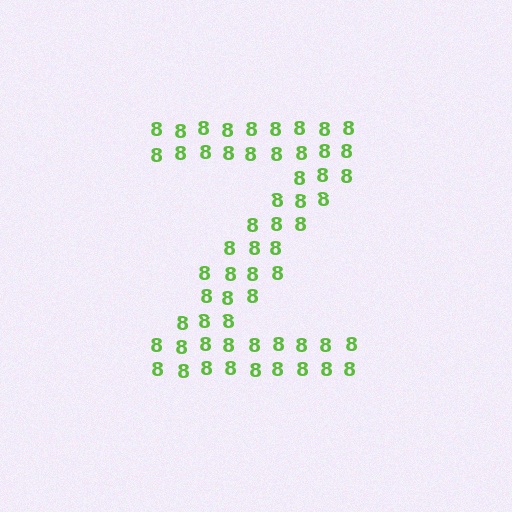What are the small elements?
The small elements are digit 8's.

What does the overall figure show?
The overall figure shows the letter Z.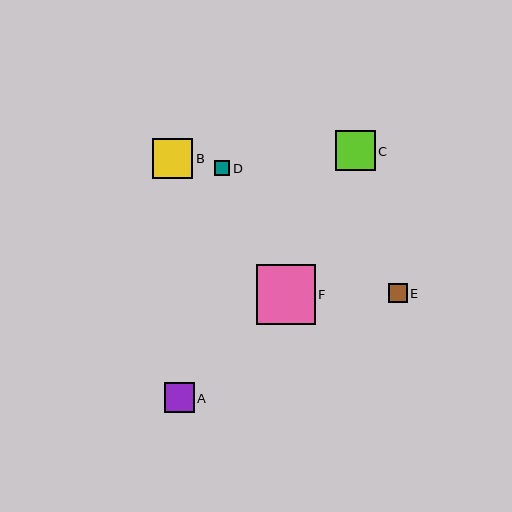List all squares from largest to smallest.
From largest to smallest: F, B, C, A, E, D.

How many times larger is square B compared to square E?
Square B is approximately 2.1 times the size of square E.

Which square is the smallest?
Square D is the smallest with a size of approximately 15 pixels.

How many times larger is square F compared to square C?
Square F is approximately 1.5 times the size of square C.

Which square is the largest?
Square F is the largest with a size of approximately 59 pixels.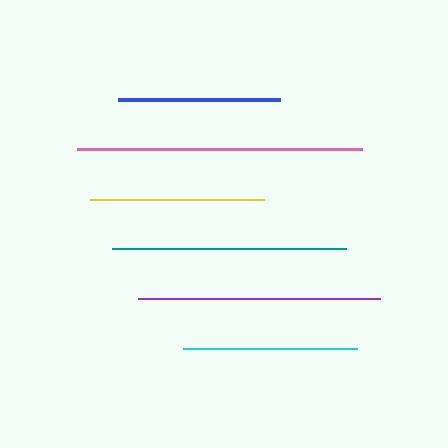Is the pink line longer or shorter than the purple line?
The pink line is longer than the purple line.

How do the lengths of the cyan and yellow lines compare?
The cyan and yellow lines are approximately the same length.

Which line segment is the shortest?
The blue line is the shortest at approximately 162 pixels.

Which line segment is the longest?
The pink line is the longest at approximately 285 pixels.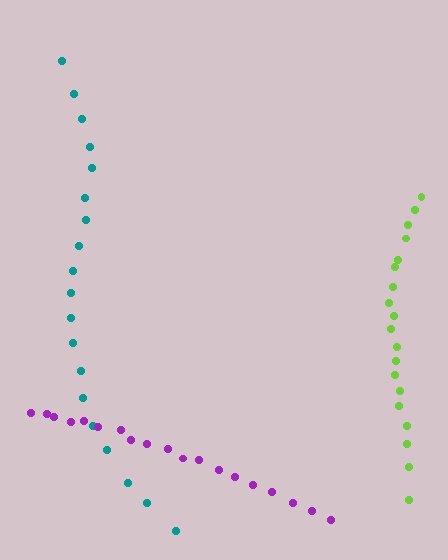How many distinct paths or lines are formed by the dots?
There are 3 distinct paths.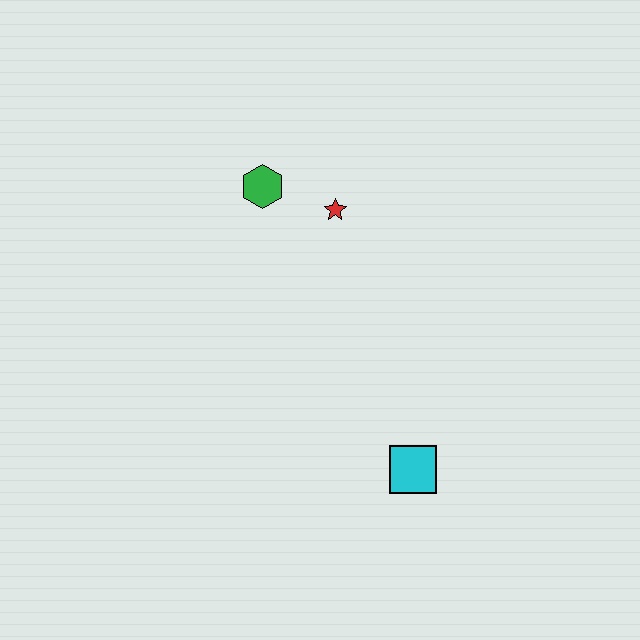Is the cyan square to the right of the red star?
Yes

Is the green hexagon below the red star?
No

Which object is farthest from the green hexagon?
The cyan square is farthest from the green hexagon.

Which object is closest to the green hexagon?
The red star is closest to the green hexagon.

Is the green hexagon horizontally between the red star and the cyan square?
No